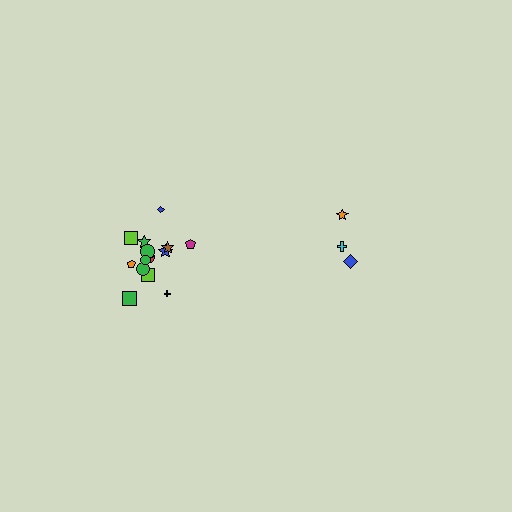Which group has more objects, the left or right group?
The left group.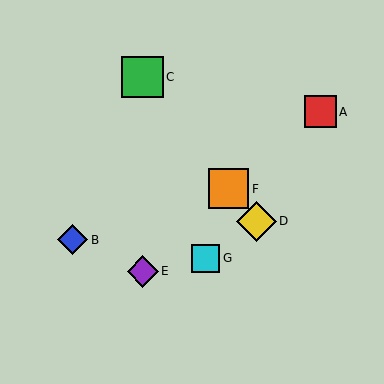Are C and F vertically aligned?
No, C is at x≈143 and F is at x≈229.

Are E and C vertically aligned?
Yes, both are at x≈143.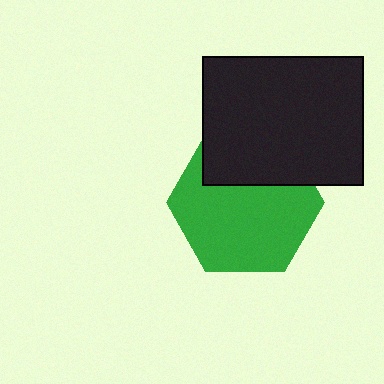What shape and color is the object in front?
The object in front is a black rectangle.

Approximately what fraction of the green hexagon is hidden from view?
Roughly 31% of the green hexagon is hidden behind the black rectangle.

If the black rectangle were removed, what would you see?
You would see the complete green hexagon.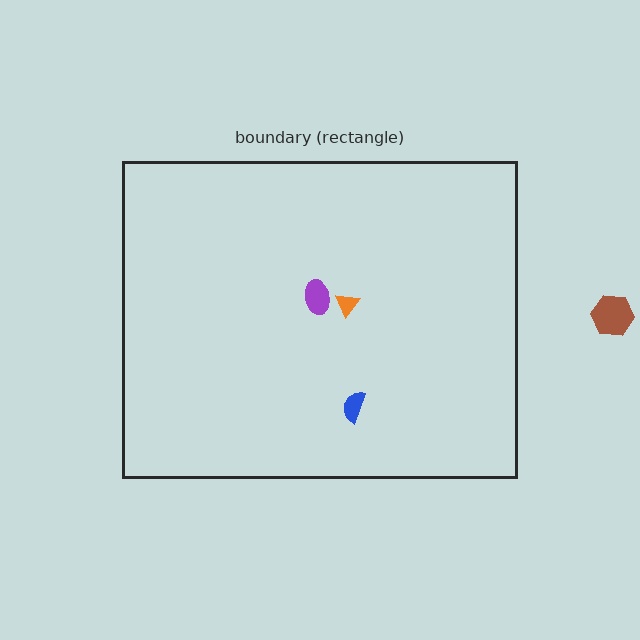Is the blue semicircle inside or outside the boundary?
Inside.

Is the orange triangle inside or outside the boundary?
Inside.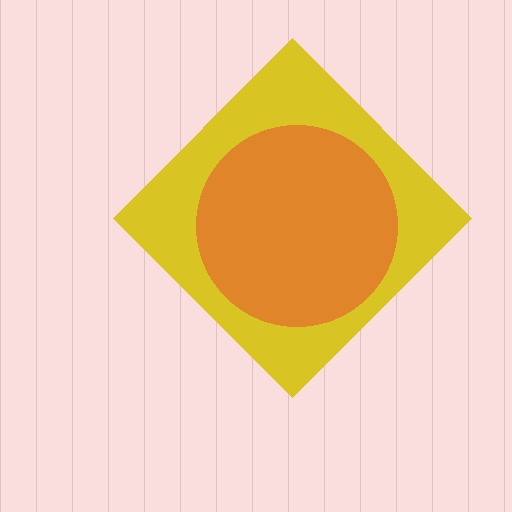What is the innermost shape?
The orange circle.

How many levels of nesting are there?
2.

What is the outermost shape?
The yellow diamond.